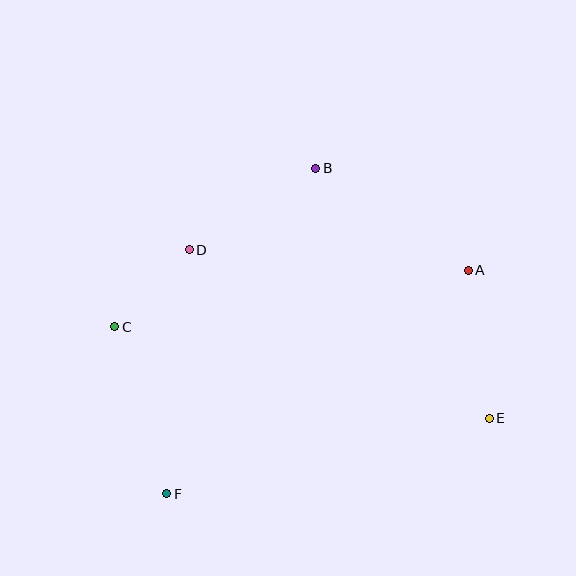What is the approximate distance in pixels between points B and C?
The distance between B and C is approximately 256 pixels.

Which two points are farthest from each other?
Points C and E are farthest from each other.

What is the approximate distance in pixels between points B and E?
The distance between B and E is approximately 305 pixels.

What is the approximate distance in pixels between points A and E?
The distance between A and E is approximately 149 pixels.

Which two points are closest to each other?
Points C and D are closest to each other.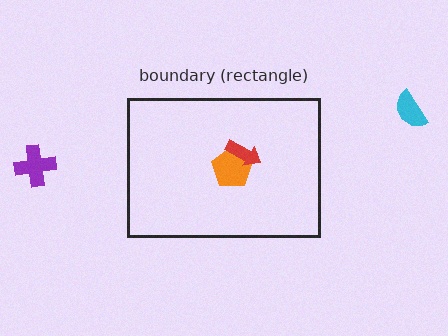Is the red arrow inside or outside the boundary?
Inside.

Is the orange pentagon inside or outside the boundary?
Inside.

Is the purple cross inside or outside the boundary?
Outside.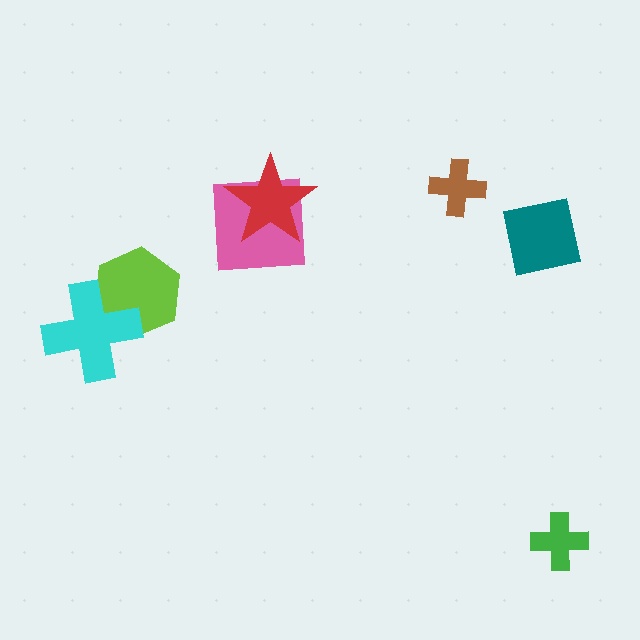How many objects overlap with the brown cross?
0 objects overlap with the brown cross.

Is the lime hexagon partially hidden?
Yes, it is partially covered by another shape.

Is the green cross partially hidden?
No, no other shape covers it.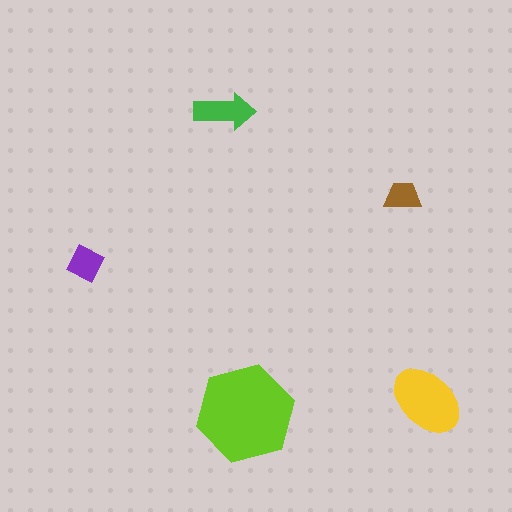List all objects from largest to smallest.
The lime hexagon, the yellow ellipse, the green arrow, the purple diamond, the brown trapezoid.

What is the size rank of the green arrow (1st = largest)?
3rd.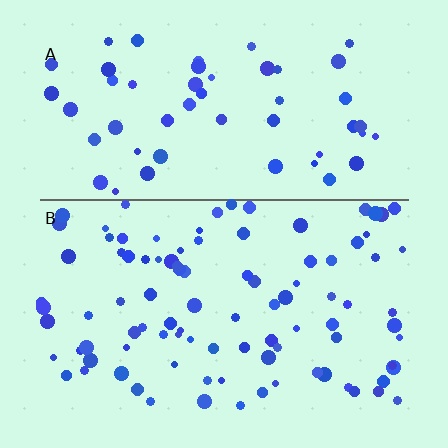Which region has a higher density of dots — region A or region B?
B (the bottom).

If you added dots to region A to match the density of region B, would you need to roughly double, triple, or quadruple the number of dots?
Approximately double.